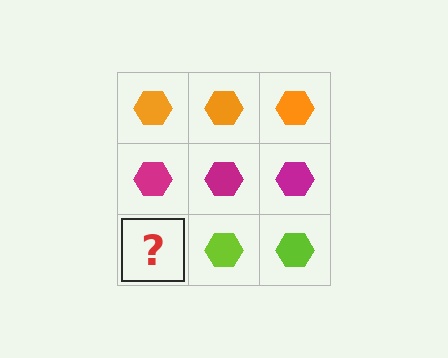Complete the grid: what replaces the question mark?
The question mark should be replaced with a lime hexagon.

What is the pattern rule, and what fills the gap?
The rule is that each row has a consistent color. The gap should be filled with a lime hexagon.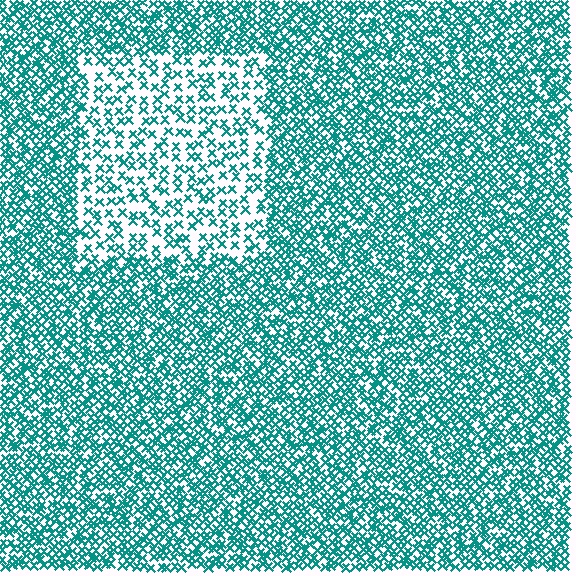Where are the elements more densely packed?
The elements are more densely packed outside the rectangle boundary.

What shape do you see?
I see a rectangle.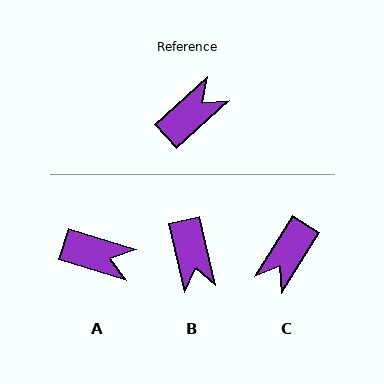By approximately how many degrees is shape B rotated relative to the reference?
Approximately 119 degrees clockwise.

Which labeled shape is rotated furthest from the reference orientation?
C, about 164 degrees away.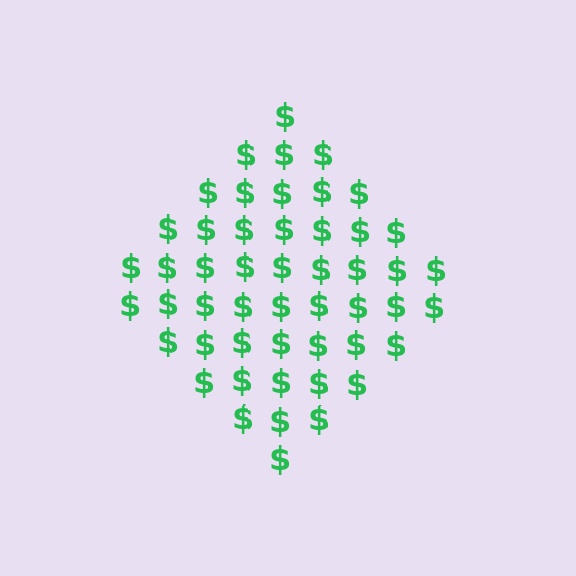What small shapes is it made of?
It is made of small dollar signs.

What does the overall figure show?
The overall figure shows a diamond.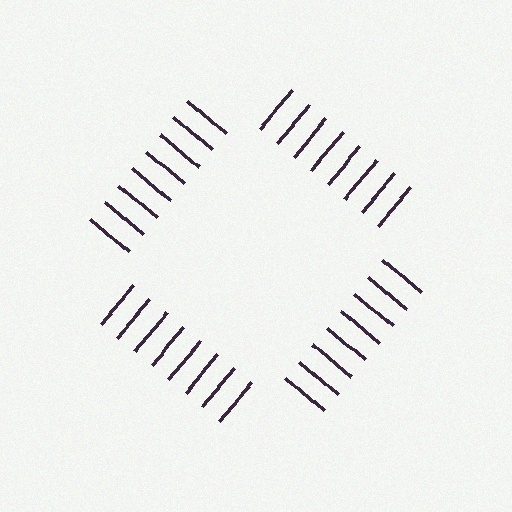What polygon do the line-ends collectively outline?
An illusory square — the line segments terminate on its edges but no continuous stroke is drawn.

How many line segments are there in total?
32 — 8 along each of the 4 edges.